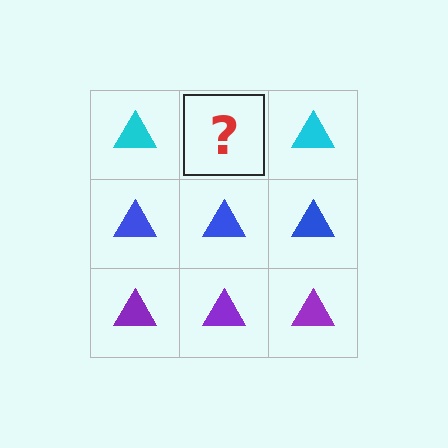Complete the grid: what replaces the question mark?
The question mark should be replaced with a cyan triangle.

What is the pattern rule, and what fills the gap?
The rule is that each row has a consistent color. The gap should be filled with a cyan triangle.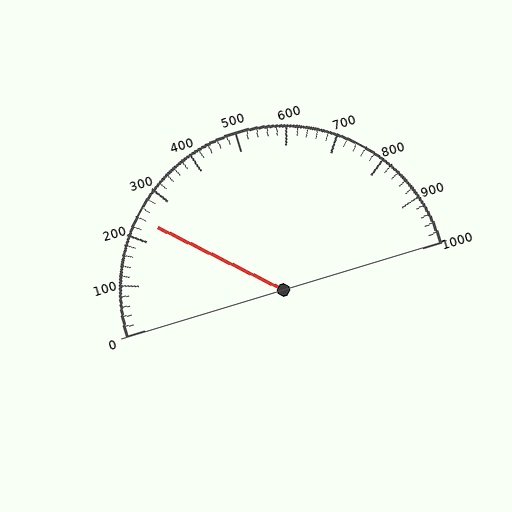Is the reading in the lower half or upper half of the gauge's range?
The reading is in the lower half of the range (0 to 1000).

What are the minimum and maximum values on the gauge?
The gauge ranges from 0 to 1000.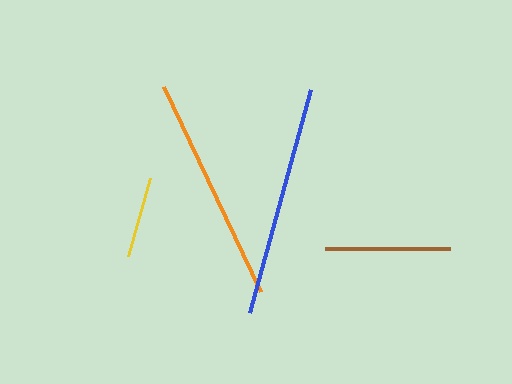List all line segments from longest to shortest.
From longest to shortest: blue, orange, brown, yellow.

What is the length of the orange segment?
The orange segment is approximately 227 pixels long.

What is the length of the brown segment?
The brown segment is approximately 125 pixels long.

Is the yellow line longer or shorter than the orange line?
The orange line is longer than the yellow line.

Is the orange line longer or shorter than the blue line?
The blue line is longer than the orange line.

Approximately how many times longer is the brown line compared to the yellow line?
The brown line is approximately 1.5 times the length of the yellow line.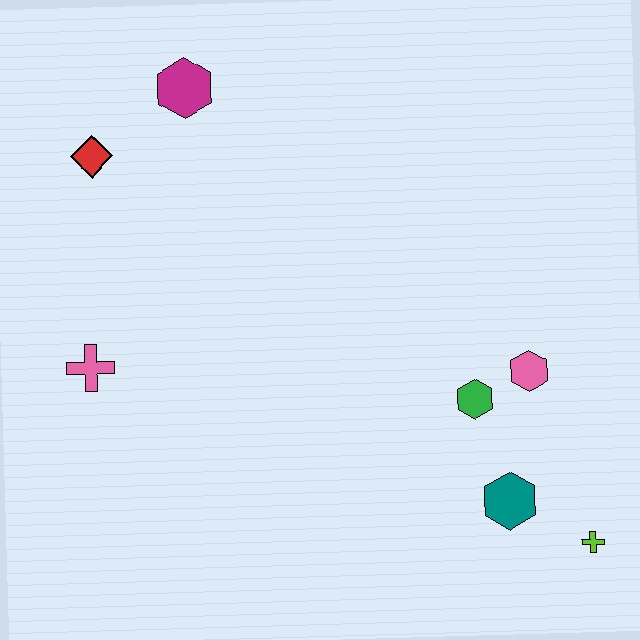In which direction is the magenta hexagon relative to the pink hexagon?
The magenta hexagon is to the left of the pink hexagon.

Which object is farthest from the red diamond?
The lime cross is farthest from the red diamond.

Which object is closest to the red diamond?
The magenta hexagon is closest to the red diamond.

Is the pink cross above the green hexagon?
Yes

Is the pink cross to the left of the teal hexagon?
Yes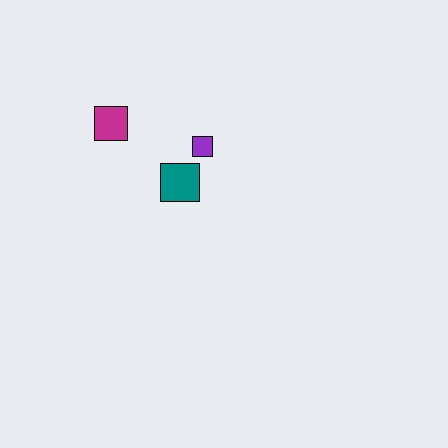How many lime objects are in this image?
There are no lime objects.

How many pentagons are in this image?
There are no pentagons.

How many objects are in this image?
There are 3 objects.